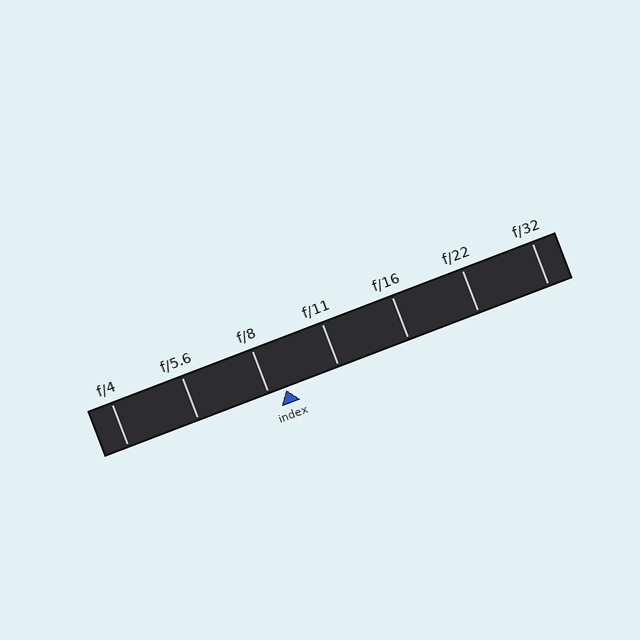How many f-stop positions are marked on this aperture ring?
There are 7 f-stop positions marked.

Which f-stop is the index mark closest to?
The index mark is closest to f/8.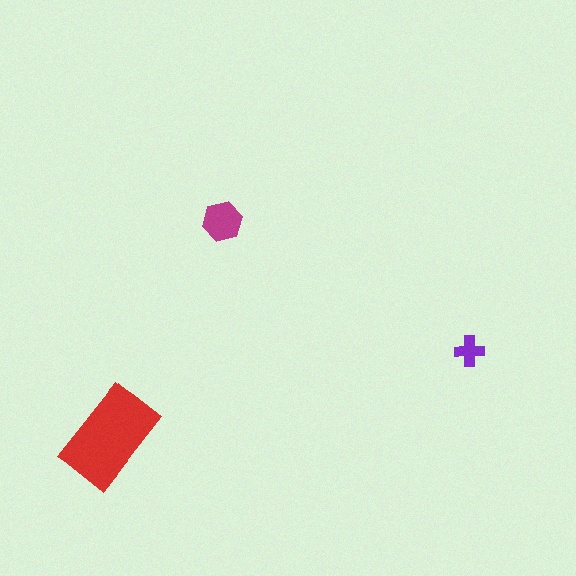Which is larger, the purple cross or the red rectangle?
The red rectangle.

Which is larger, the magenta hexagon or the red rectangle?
The red rectangle.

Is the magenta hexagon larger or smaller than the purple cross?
Larger.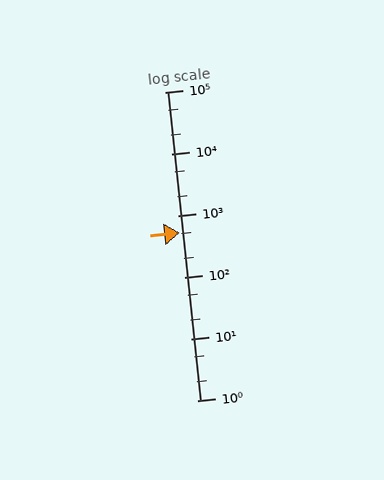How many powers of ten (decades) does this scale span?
The scale spans 5 decades, from 1 to 100000.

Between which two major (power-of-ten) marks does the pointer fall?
The pointer is between 100 and 1000.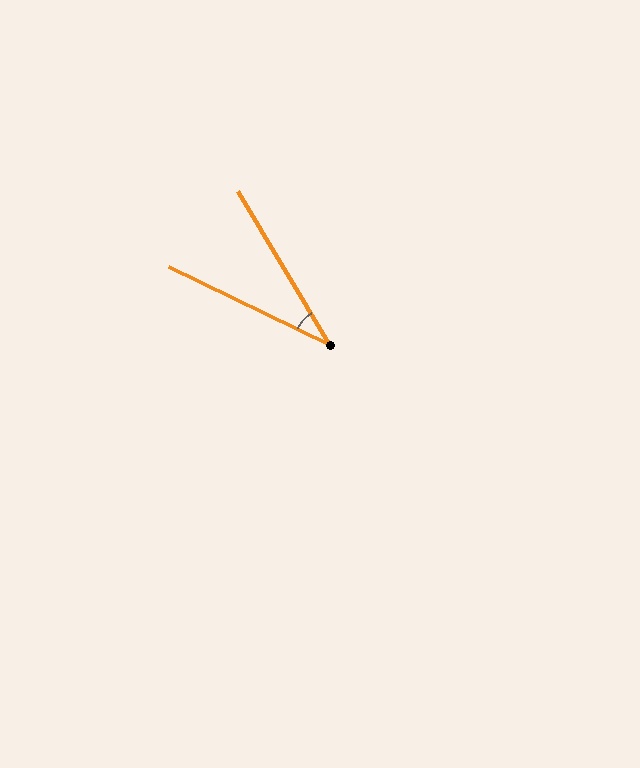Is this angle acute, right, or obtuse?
It is acute.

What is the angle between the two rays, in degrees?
Approximately 33 degrees.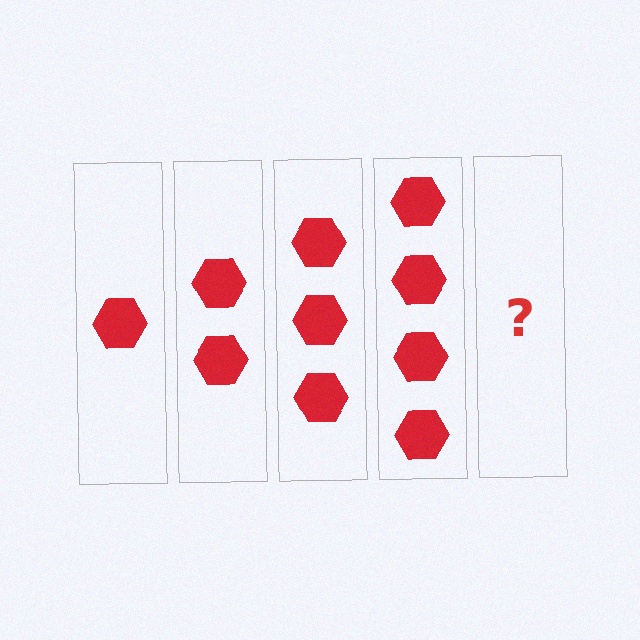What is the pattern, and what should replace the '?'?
The pattern is that each step adds one more hexagon. The '?' should be 5 hexagons.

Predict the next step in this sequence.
The next step is 5 hexagons.